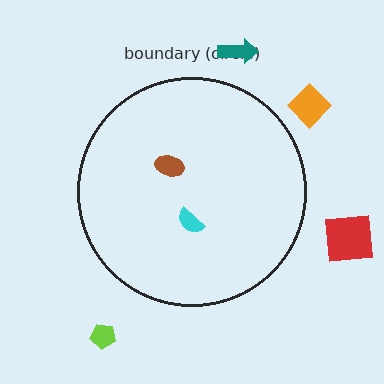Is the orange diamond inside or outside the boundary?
Outside.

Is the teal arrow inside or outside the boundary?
Outside.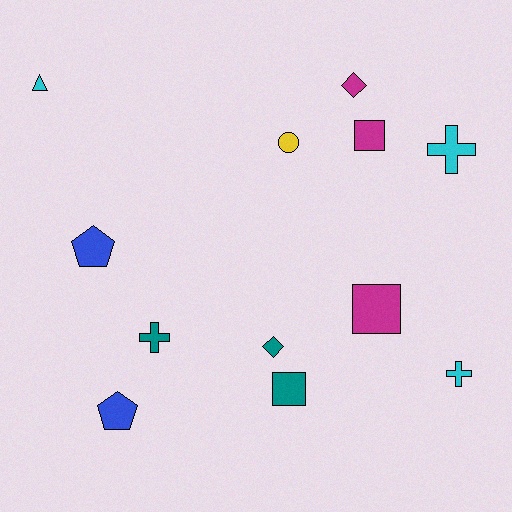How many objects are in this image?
There are 12 objects.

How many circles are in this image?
There is 1 circle.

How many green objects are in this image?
There are no green objects.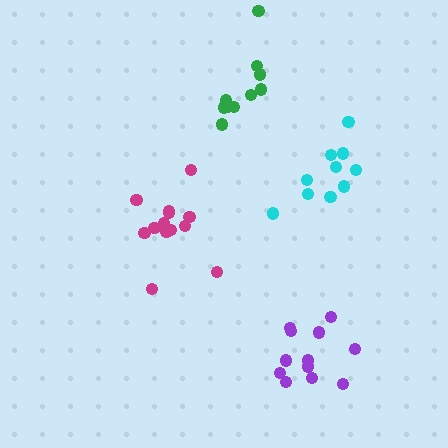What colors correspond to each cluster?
The clusters are colored: green, purple, magenta, cyan.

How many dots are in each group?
Group 1: 10 dots, Group 2: 12 dots, Group 3: 13 dots, Group 4: 10 dots (45 total).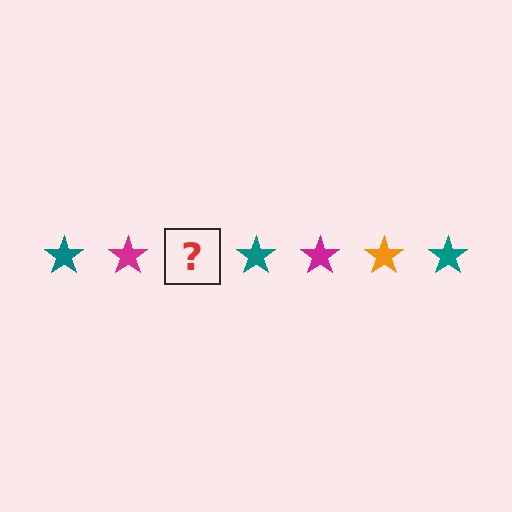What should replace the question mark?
The question mark should be replaced with an orange star.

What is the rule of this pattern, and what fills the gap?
The rule is that the pattern cycles through teal, magenta, orange stars. The gap should be filled with an orange star.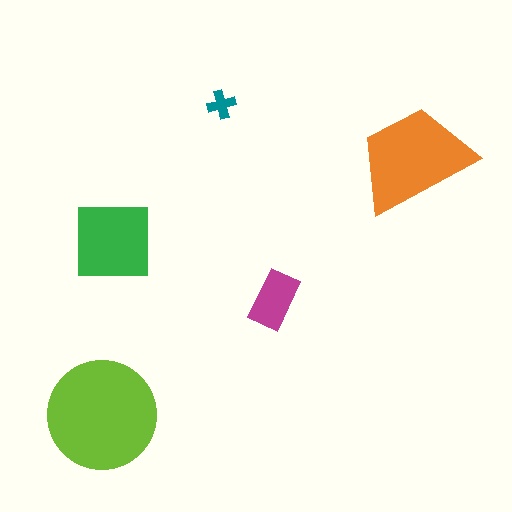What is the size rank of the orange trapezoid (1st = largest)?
2nd.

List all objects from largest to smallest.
The lime circle, the orange trapezoid, the green square, the magenta rectangle, the teal cross.